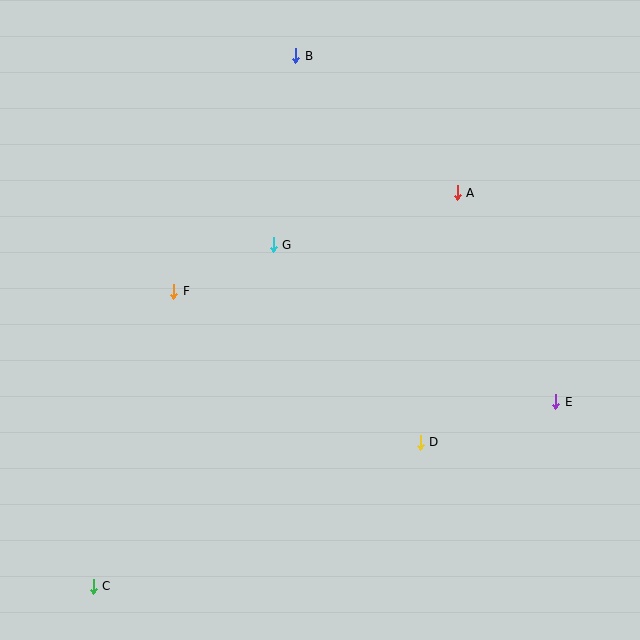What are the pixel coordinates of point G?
Point G is at (273, 245).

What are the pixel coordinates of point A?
Point A is at (457, 193).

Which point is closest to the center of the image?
Point G at (273, 245) is closest to the center.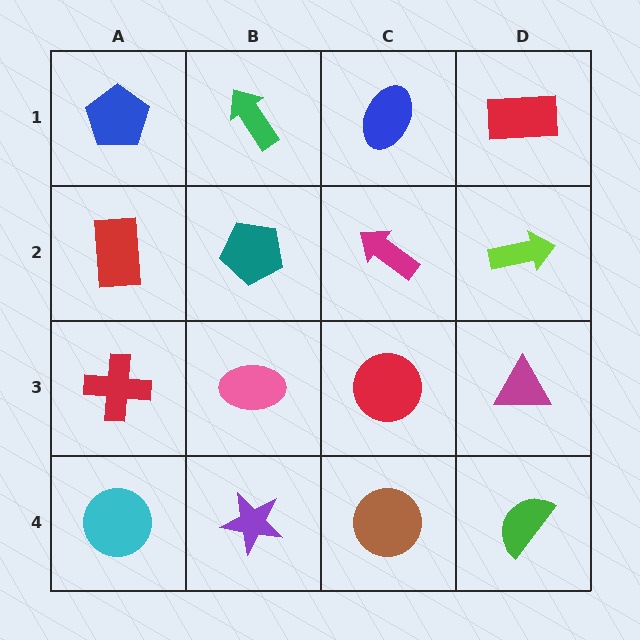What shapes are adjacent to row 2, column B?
A green arrow (row 1, column B), a pink ellipse (row 3, column B), a red rectangle (row 2, column A), a magenta arrow (row 2, column C).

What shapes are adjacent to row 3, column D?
A lime arrow (row 2, column D), a green semicircle (row 4, column D), a red circle (row 3, column C).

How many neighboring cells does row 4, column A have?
2.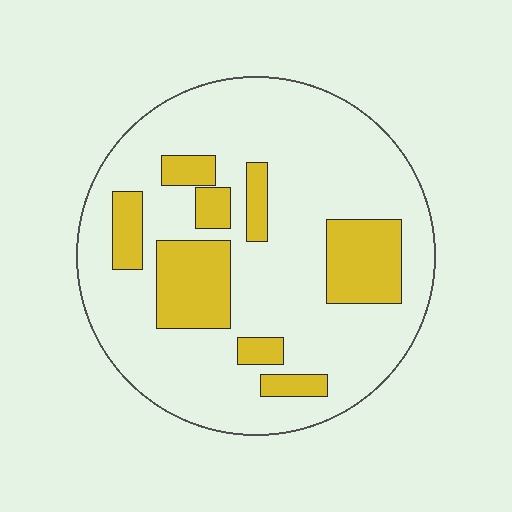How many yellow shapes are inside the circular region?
8.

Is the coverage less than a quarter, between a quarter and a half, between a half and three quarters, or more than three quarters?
Less than a quarter.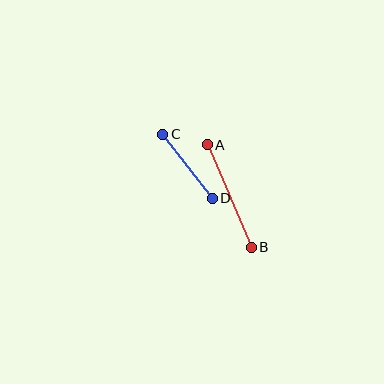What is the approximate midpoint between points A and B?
The midpoint is at approximately (229, 196) pixels.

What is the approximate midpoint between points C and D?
The midpoint is at approximately (188, 166) pixels.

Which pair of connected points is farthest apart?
Points A and B are farthest apart.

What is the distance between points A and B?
The distance is approximately 112 pixels.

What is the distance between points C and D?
The distance is approximately 81 pixels.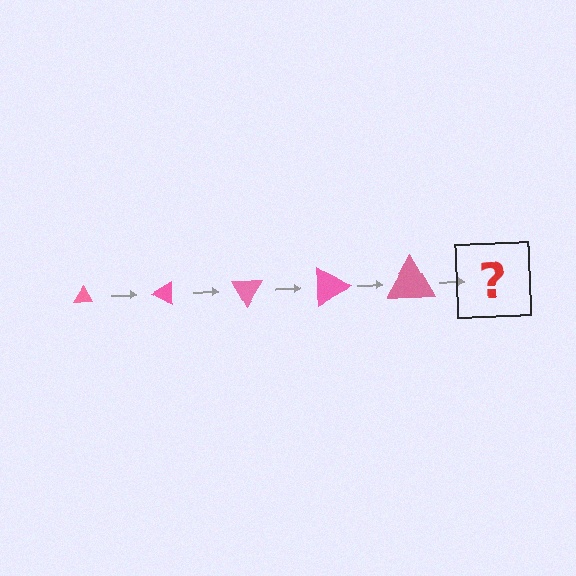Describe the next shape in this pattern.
It should be a triangle, larger than the previous one and rotated 150 degrees from the start.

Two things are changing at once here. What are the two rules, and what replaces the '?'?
The two rules are that the triangle grows larger each step and it rotates 30 degrees each step. The '?' should be a triangle, larger than the previous one and rotated 150 degrees from the start.